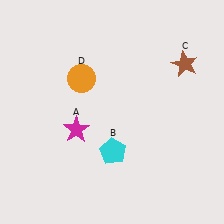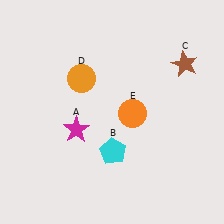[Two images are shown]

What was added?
An orange circle (E) was added in Image 2.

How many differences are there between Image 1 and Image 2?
There is 1 difference between the two images.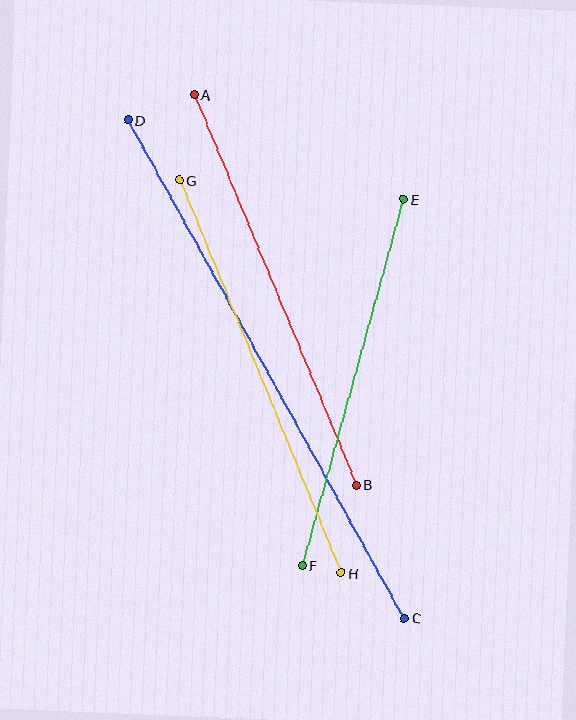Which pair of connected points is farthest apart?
Points C and D are farthest apart.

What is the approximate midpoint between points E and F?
The midpoint is at approximately (353, 382) pixels.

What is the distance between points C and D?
The distance is approximately 570 pixels.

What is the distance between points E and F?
The distance is approximately 380 pixels.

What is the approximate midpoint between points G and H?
The midpoint is at approximately (260, 377) pixels.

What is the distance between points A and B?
The distance is approximately 423 pixels.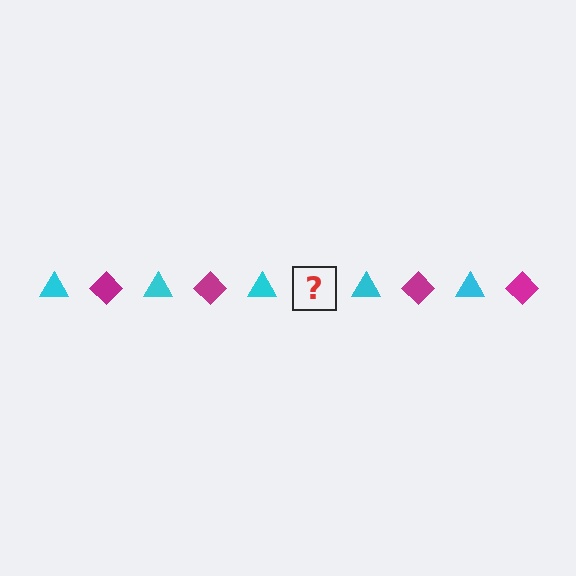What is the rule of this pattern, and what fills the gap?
The rule is that the pattern alternates between cyan triangle and magenta diamond. The gap should be filled with a magenta diamond.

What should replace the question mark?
The question mark should be replaced with a magenta diamond.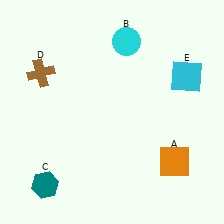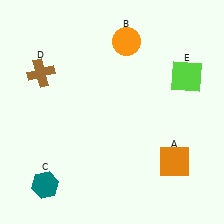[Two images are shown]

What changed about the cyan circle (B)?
In Image 1, B is cyan. In Image 2, it changed to orange.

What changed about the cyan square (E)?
In Image 1, E is cyan. In Image 2, it changed to lime.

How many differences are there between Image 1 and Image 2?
There are 2 differences between the two images.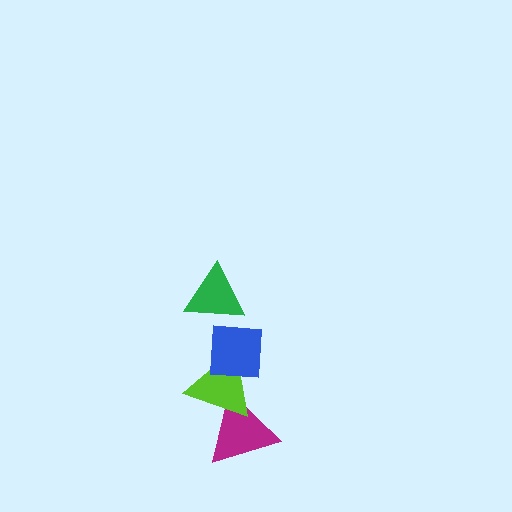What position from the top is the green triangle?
The green triangle is 1st from the top.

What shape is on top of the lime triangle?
The blue square is on top of the lime triangle.